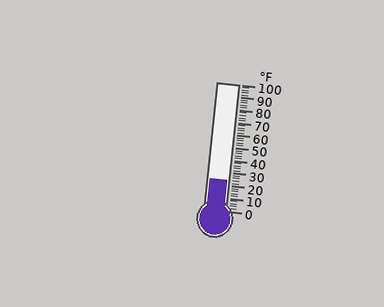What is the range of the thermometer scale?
The thermometer scale ranges from 0°F to 100°F.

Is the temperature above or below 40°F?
The temperature is below 40°F.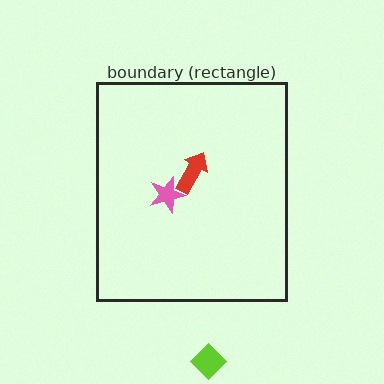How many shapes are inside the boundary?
2 inside, 1 outside.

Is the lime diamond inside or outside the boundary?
Outside.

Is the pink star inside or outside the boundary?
Inside.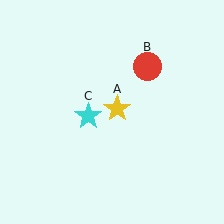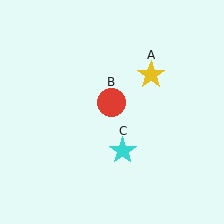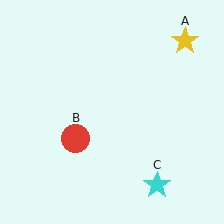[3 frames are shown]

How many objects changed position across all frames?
3 objects changed position: yellow star (object A), red circle (object B), cyan star (object C).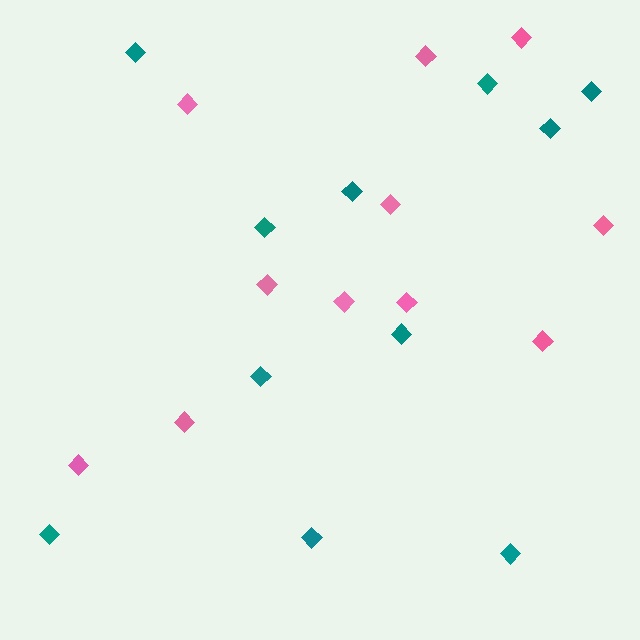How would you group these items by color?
There are 2 groups: one group of pink diamonds (11) and one group of teal diamonds (11).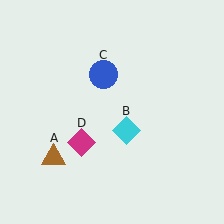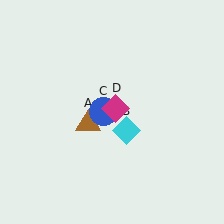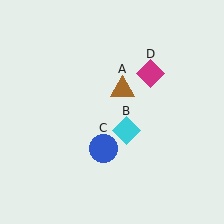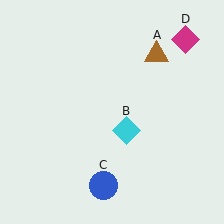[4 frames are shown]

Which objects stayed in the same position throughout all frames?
Cyan diamond (object B) remained stationary.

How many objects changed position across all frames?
3 objects changed position: brown triangle (object A), blue circle (object C), magenta diamond (object D).